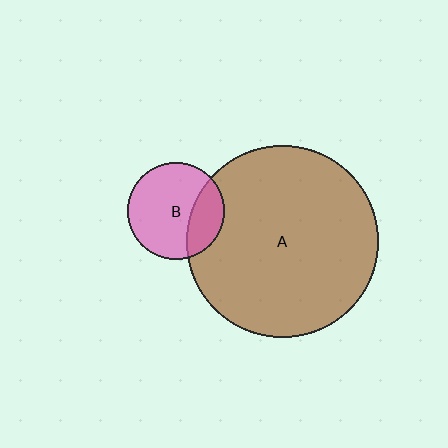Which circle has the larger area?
Circle A (brown).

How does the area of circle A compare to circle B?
Approximately 3.9 times.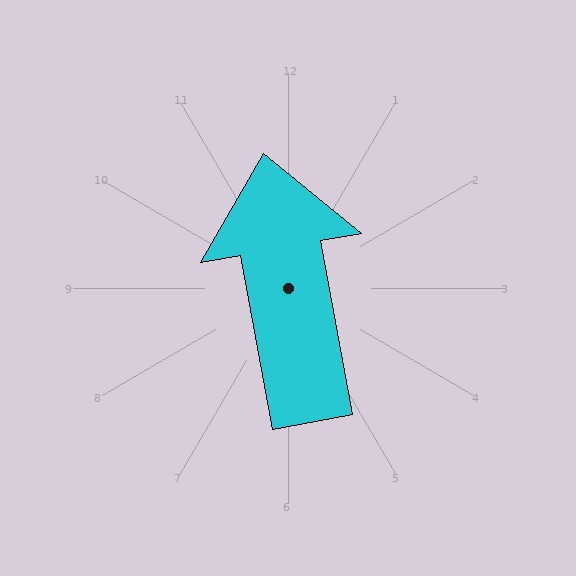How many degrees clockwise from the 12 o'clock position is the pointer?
Approximately 350 degrees.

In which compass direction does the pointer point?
North.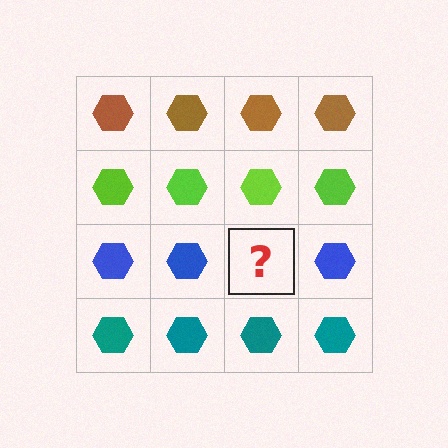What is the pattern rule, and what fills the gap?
The rule is that each row has a consistent color. The gap should be filled with a blue hexagon.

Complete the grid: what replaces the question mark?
The question mark should be replaced with a blue hexagon.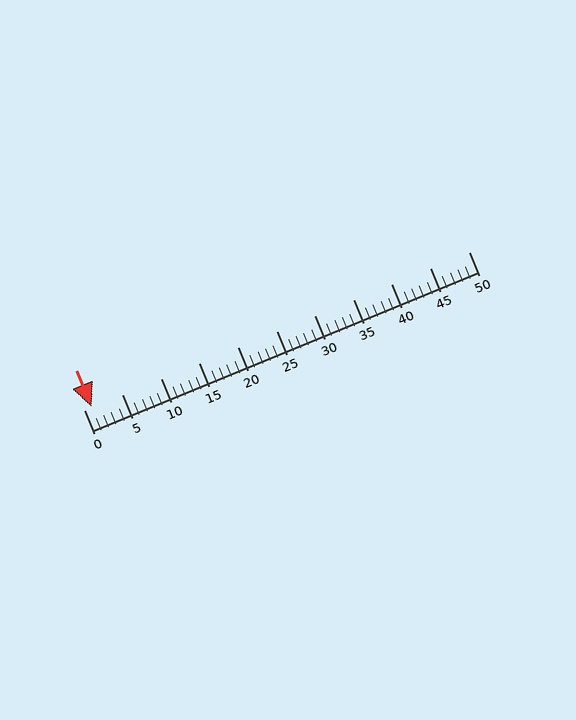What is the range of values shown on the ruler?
The ruler shows values from 0 to 50.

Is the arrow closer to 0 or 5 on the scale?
The arrow is closer to 0.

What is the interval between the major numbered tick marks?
The major tick marks are spaced 5 units apart.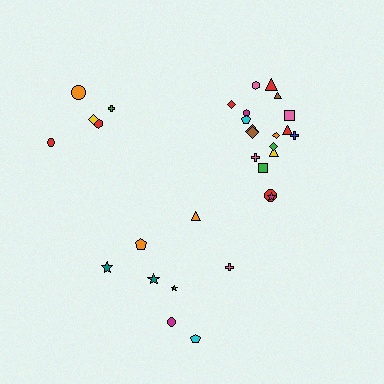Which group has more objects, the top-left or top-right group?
The top-right group.